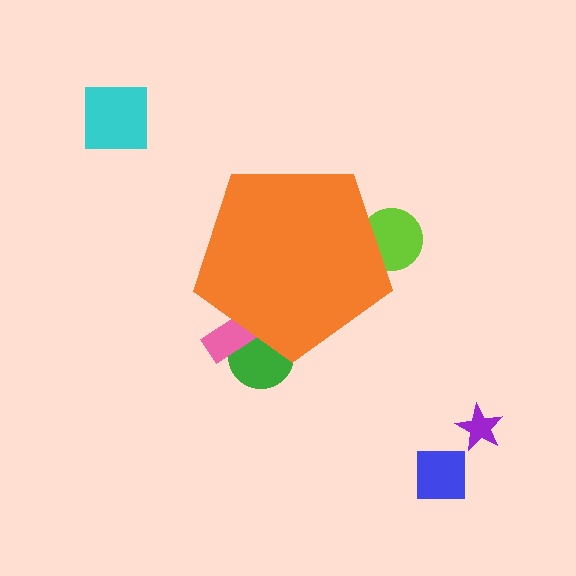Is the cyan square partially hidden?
No, the cyan square is fully visible.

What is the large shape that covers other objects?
An orange pentagon.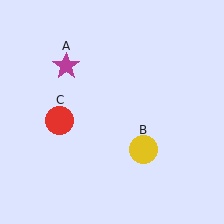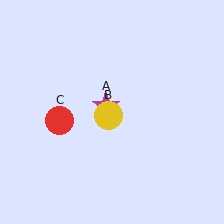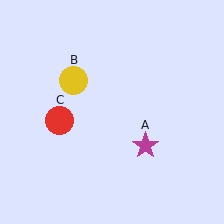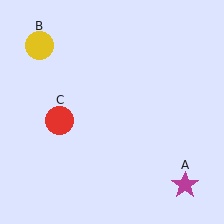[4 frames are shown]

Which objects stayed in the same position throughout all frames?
Red circle (object C) remained stationary.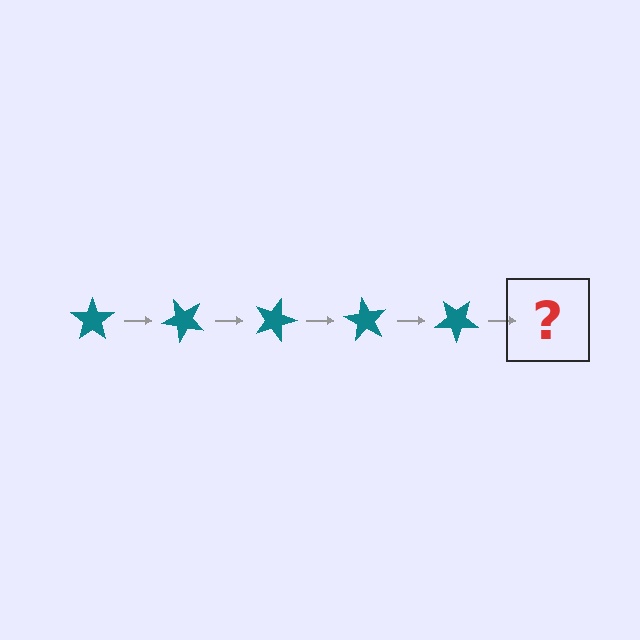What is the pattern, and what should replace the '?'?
The pattern is that the star rotates 45 degrees each step. The '?' should be a teal star rotated 225 degrees.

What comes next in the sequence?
The next element should be a teal star rotated 225 degrees.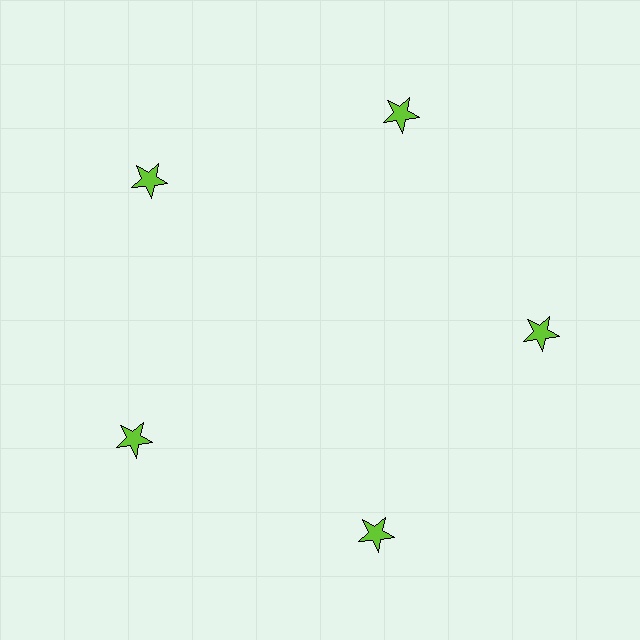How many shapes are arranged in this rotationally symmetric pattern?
There are 5 shapes, arranged in 5 groups of 1.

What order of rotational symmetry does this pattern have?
This pattern has 5-fold rotational symmetry.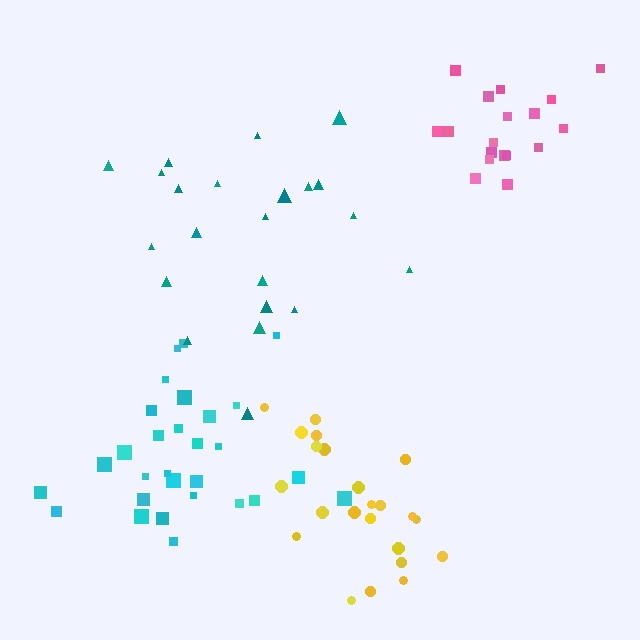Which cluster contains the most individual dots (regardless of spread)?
Cyan (29).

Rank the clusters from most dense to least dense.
pink, yellow, cyan, teal.